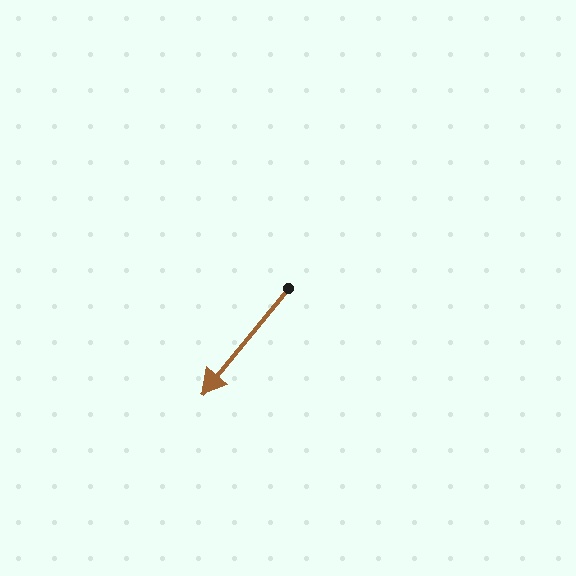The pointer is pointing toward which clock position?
Roughly 7 o'clock.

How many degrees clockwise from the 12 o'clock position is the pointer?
Approximately 219 degrees.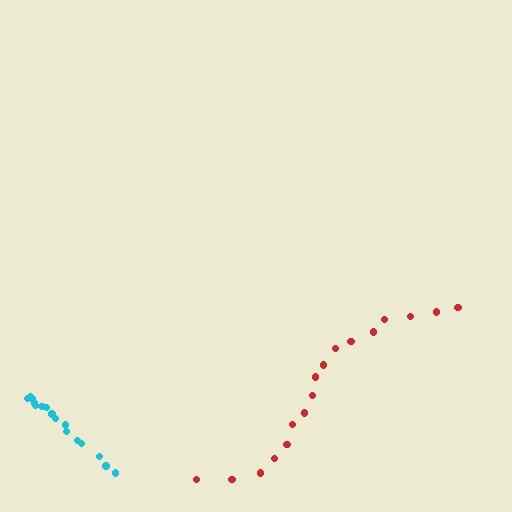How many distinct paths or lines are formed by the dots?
There are 2 distinct paths.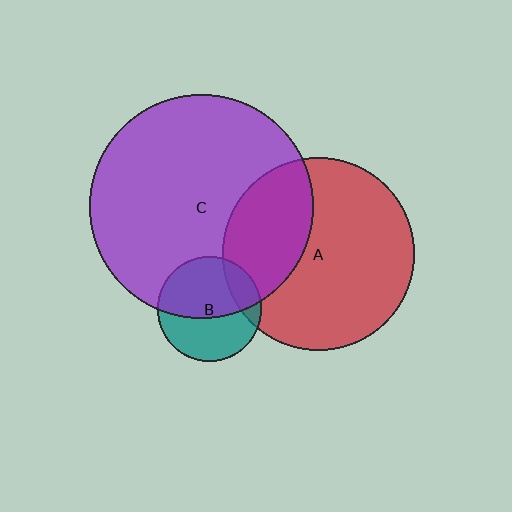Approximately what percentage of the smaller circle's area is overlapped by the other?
Approximately 55%.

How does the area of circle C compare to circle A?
Approximately 1.4 times.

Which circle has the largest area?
Circle C (purple).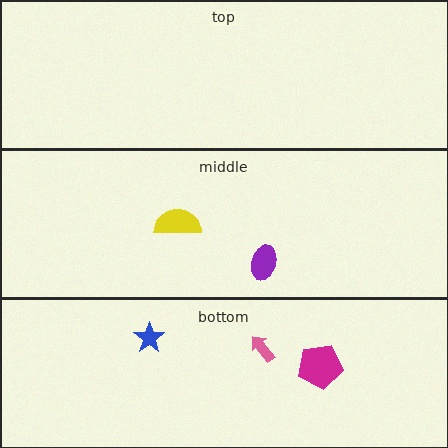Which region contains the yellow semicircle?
The middle region.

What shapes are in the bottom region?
The magenta pentagon, the blue star, the pink arrow.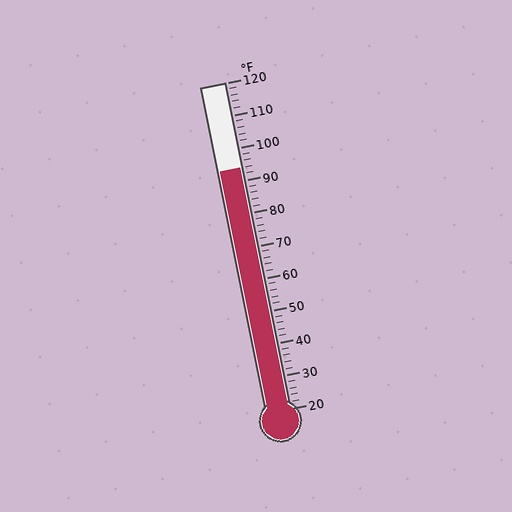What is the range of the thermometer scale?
The thermometer scale ranges from 20°F to 120°F.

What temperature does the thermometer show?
The thermometer shows approximately 94°F.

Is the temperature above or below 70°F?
The temperature is above 70°F.